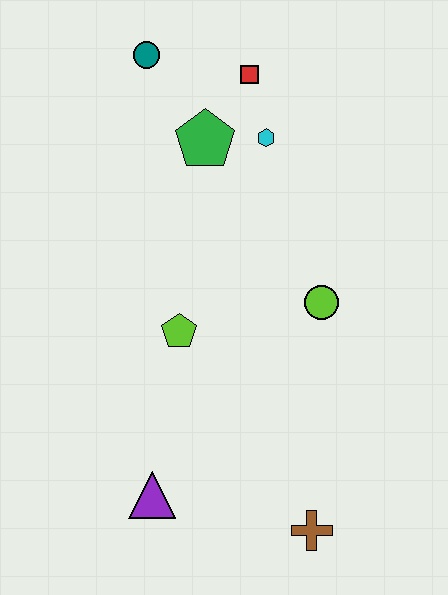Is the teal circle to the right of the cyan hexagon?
No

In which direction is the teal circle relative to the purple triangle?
The teal circle is above the purple triangle.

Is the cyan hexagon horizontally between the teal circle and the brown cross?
Yes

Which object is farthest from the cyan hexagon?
The brown cross is farthest from the cyan hexagon.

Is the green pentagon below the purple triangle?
No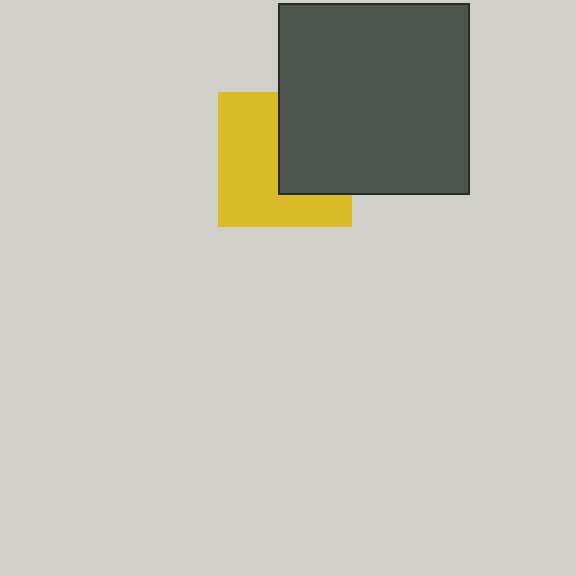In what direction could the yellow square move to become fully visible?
The yellow square could move left. That would shift it out from behind the dark gray square entirely.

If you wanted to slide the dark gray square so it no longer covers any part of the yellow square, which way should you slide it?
Slide it right — that is the most direct way to separate the two shapes.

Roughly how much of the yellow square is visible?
About half of it is visible (roughly 58%).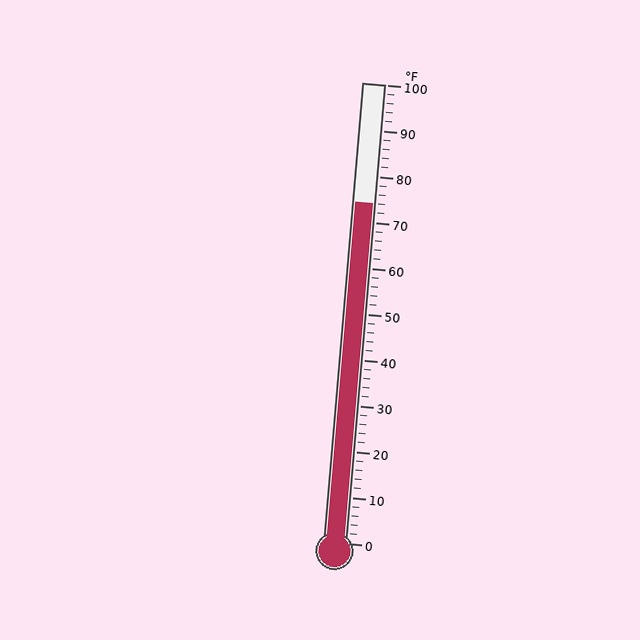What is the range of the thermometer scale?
The thermometer scale ranges from 0°F to 100°F.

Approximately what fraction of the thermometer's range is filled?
The thermometer is filled to approximately 75% of its range.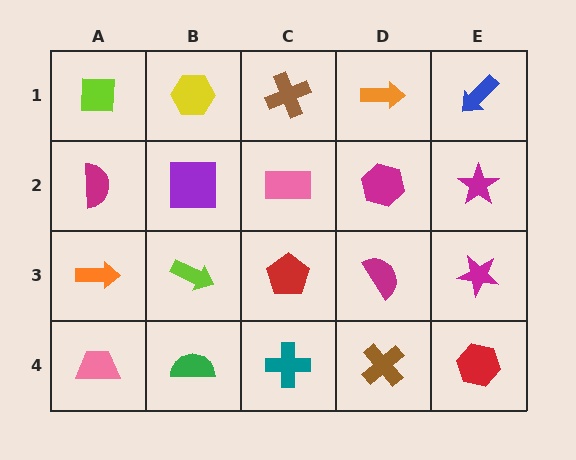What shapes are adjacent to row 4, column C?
A red pentagon (row 3, column C), a green semicircle (row 4, column B), a brown cross (row 4, column D).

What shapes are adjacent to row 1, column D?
A magenta hexagon (row 2, column D), a brown cross (row 1, column C), a blue arrow (row 1, column E).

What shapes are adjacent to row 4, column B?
A lime arrow (row 3, column B), a pink trapezoid (row 4, column A), a teal cross (row 4, column C).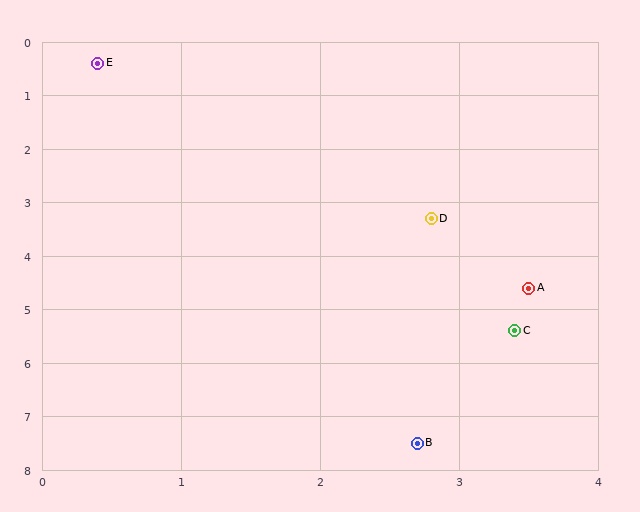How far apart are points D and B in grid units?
Points D and B are about 4.2 grid units apart.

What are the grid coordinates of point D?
Point D is at approximately (2.8, 3.3).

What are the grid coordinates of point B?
Point B is at approximately (2.7, 7.5).